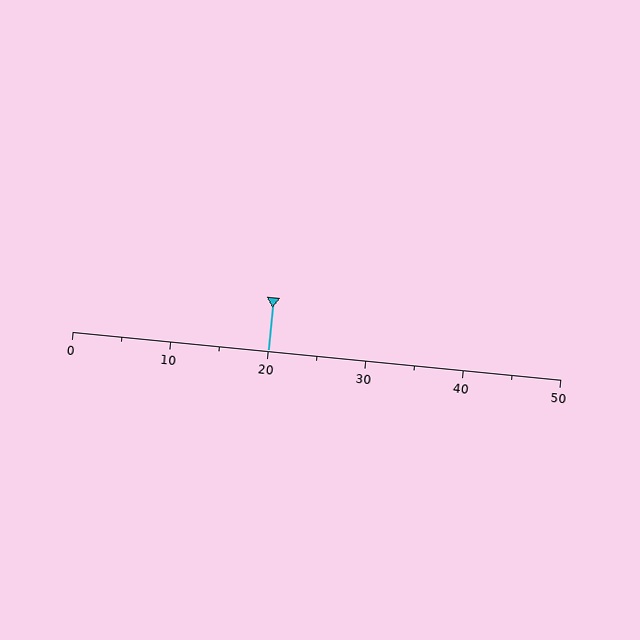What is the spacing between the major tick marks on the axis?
The major ticks are spaced 10 apart.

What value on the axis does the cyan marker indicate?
The marker indicates approximately 20.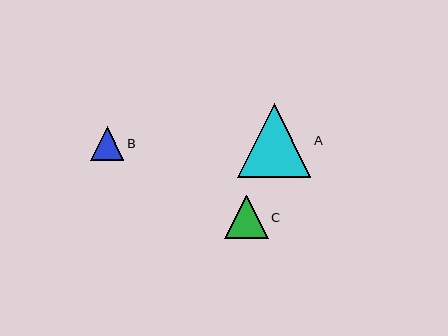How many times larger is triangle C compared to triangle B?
Triangle C is approximately 1.3 times the size of triangle B.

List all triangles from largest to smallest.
From largest to smallest: A, C, B.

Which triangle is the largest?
Triangle A is the largest with a size of approximately 73 pixels.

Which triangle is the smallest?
Triangle B is the smallest with a size of approximately 34 pixels.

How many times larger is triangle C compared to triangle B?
Triangle C is approximately 1.3 times the size of triangle B.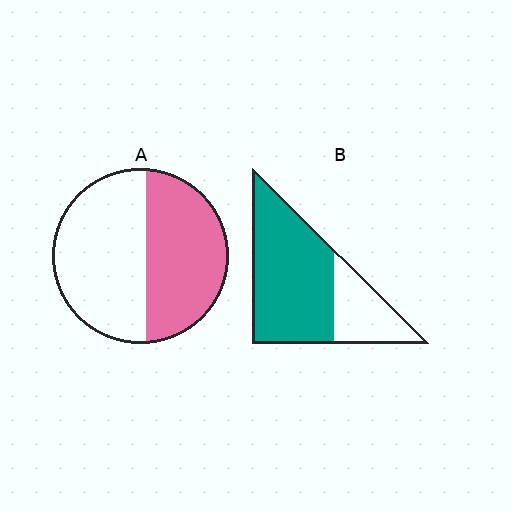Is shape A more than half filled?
Roughly half.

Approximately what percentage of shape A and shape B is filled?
A is approximately 45% and B is approximately 70%.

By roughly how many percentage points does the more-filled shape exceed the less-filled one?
By roughly 25 percentage points (B over A).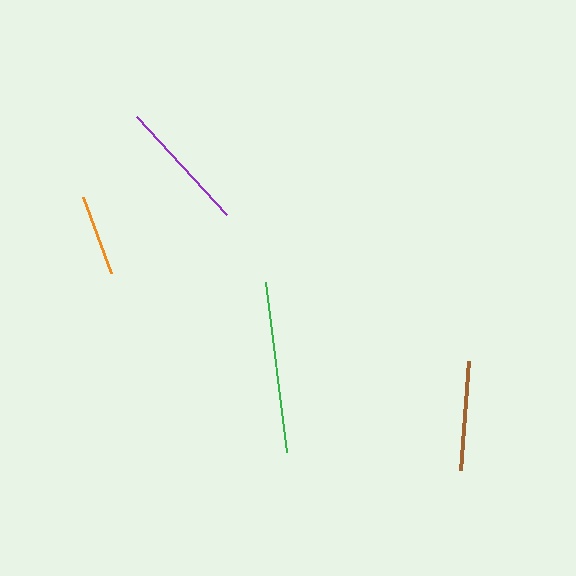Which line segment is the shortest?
The orange line is the shortest at approximately 81 pixels.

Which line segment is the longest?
The green line is the longest at approximately 171 pixels.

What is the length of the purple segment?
The purple segment is approximately 134 pixels long.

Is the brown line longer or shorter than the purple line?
The purple line is longer than the brown line.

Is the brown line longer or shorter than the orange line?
The brown line is longer than the orange line.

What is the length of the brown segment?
The brown segment is approximately 109 pixels long.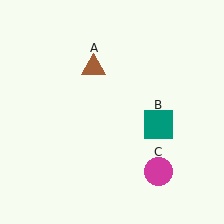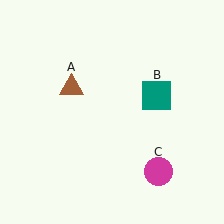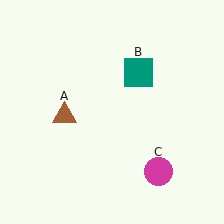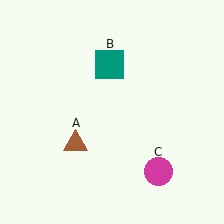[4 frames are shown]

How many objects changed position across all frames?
2 objects changed position: brown triangle (object A), teal square (object B).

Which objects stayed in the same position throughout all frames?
Magenta circle (object C) remained stationary.